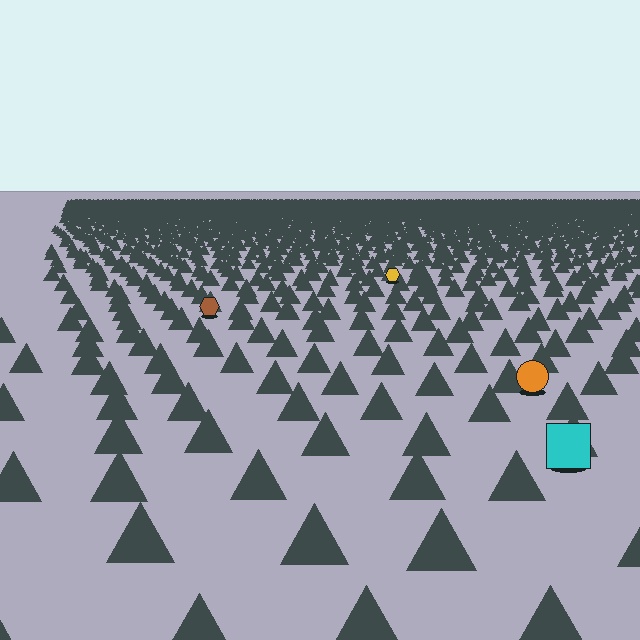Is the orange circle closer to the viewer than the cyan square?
No. The cyan square is closer — you can tell from the texture gradient: the ground texture is coarser near it.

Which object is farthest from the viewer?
The yellow hexagon is farthest from the viewer. It appears smaller and the ground texture around it is denser.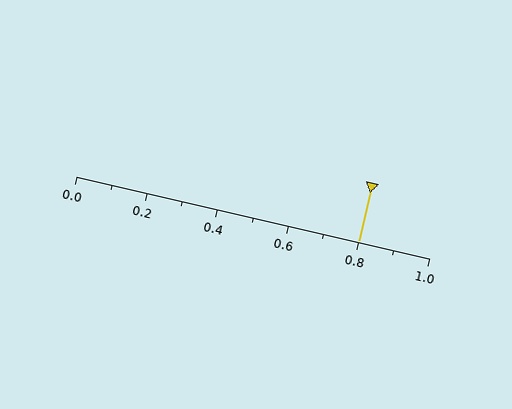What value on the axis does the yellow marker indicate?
The marker indicates approximately 0.8.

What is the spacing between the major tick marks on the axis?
The major ticks are spaced 0.2 apart.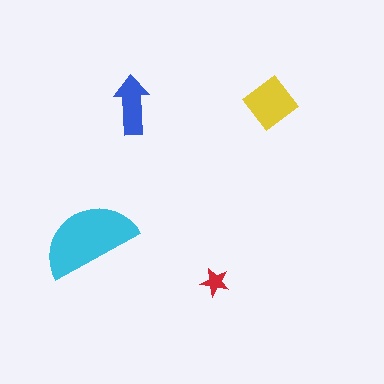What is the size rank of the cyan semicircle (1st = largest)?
1st.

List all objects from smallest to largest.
The red star, the blue arrow, the yellow diamond, the cyan semicircle.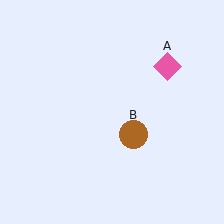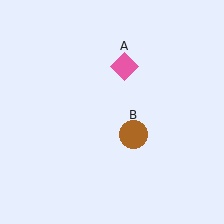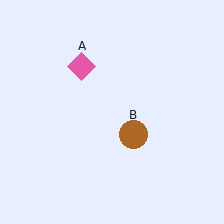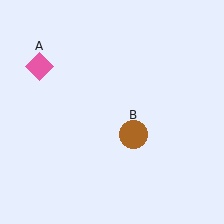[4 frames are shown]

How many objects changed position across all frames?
1 object changed position: pink diamond (object A).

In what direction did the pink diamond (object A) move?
The pink diamond (object A) moved left.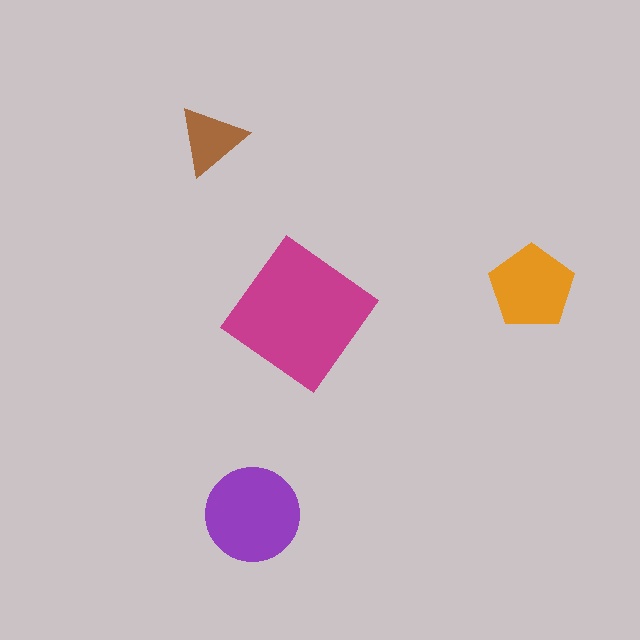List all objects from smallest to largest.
The brown triangle, the orange pentagon, the purple circle, the magenta diamond.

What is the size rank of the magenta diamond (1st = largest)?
1st.